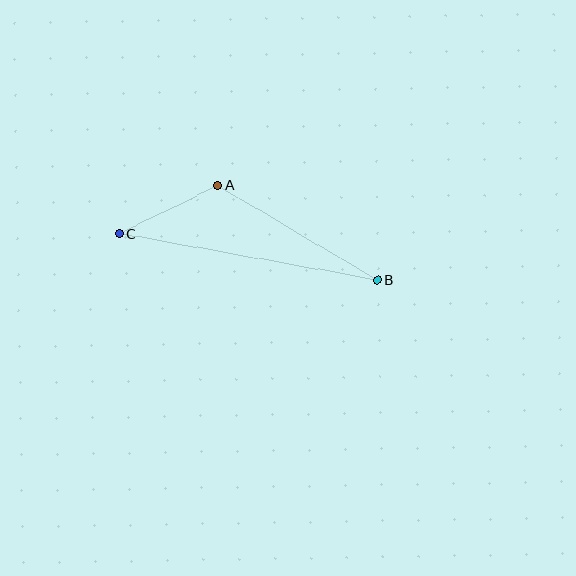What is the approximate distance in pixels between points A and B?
The distance between A and B is approximately 185 pixels.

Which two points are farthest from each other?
Points B and C are farthest from each other.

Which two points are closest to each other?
Points A and C are closest to each other.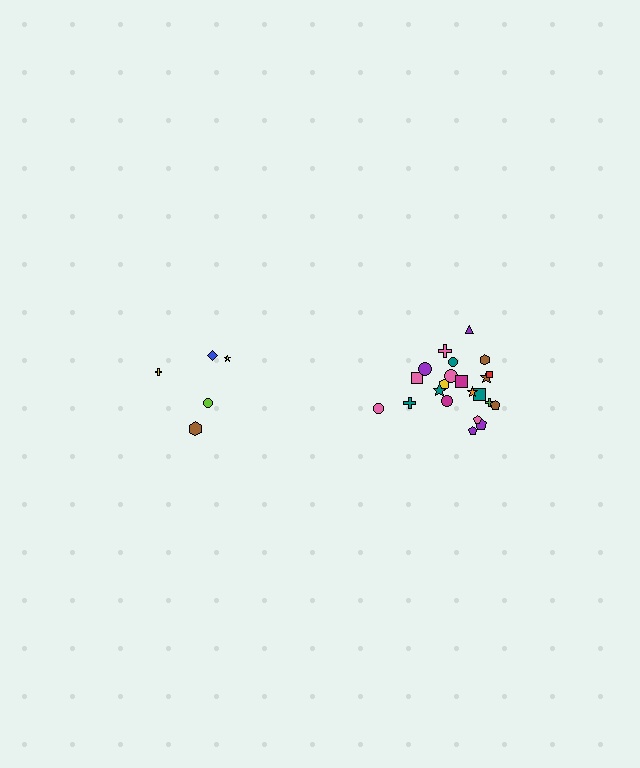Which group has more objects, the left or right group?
The right group.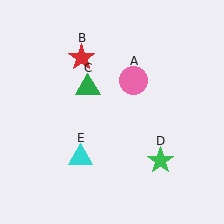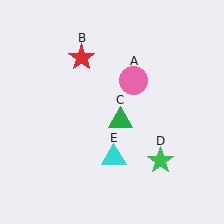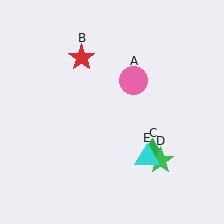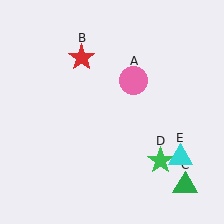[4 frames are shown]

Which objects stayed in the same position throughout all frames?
Pink circle (object A) and red star (object B) and green star (object D) remained stationary.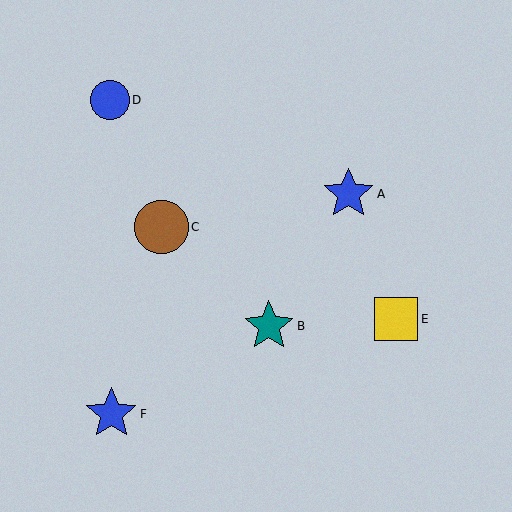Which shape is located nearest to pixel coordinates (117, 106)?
The blue circle (labeled D) at (110, 100) is nearest to that location.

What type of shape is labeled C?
Shape C is a brown circle.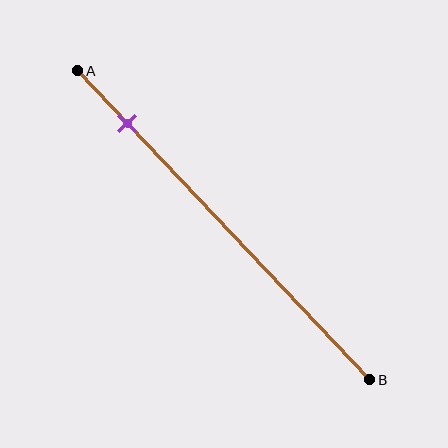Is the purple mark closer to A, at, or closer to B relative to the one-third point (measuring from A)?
The purple mark is closer to point A than the one-third point of segment AB.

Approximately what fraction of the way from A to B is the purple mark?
The purple mark is approximately 15% of the way from A to B.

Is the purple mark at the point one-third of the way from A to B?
No, the mark is at about 15% from A, not at the 33% one-third point.